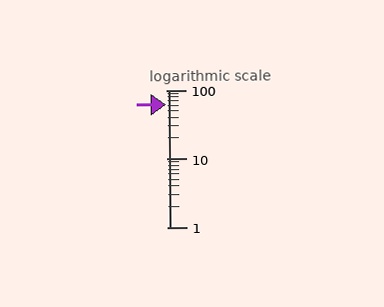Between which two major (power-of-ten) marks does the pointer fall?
The pointer is between 10 and 100.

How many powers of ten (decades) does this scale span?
The scale spans 2 decades, from 1 to 100.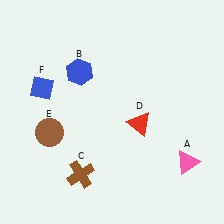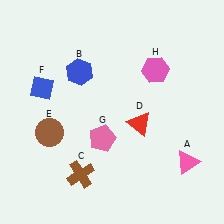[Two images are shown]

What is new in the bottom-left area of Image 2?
A pink pentagon (G) was added in the bottom-left area of Image 2.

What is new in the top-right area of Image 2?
A pink hexagon (H) was added in the top-right area of Image 2.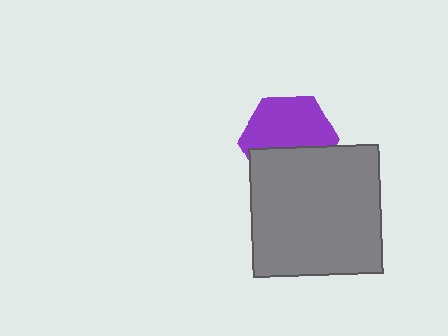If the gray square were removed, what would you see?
You would see the complete purple hexagon.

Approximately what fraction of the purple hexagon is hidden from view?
Roughly 41% of the purple hexagon is hidden behind the gray square.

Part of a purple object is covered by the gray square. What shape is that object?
It is a hexagon.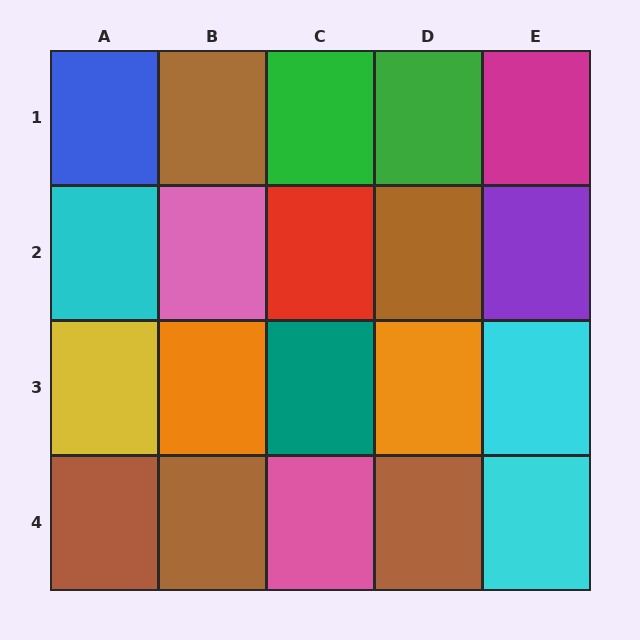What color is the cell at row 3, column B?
Orange.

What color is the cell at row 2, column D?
Brown.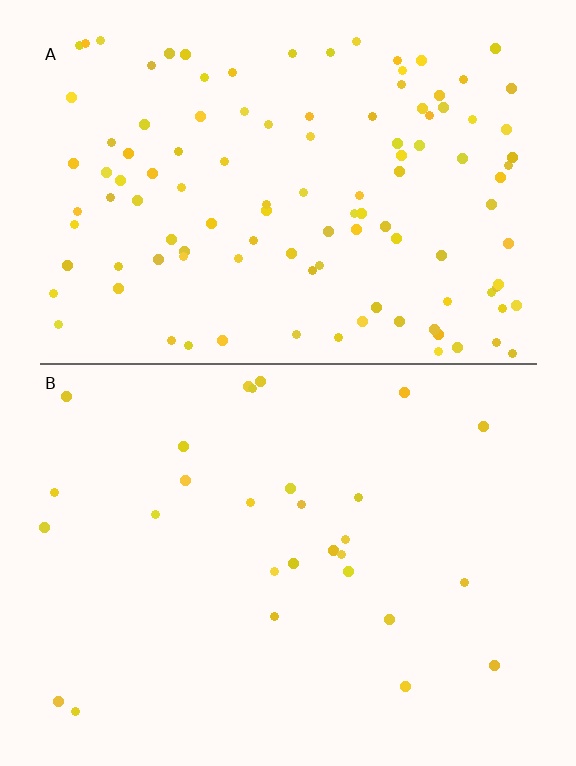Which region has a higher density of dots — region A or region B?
A (the top).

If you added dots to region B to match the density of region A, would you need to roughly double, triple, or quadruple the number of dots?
Approximately quadruple.